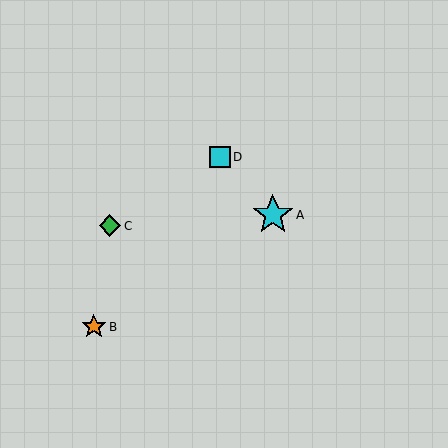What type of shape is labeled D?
Shape D is a cyan square.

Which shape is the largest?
The cyan star (labeled A) is the largest.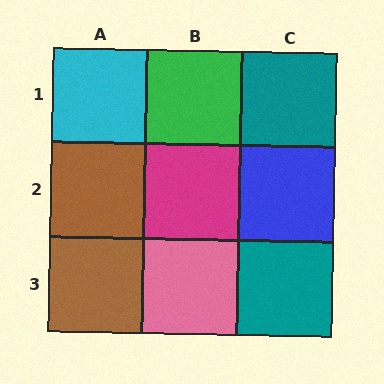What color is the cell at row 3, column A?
Brown.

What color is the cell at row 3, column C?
Teal.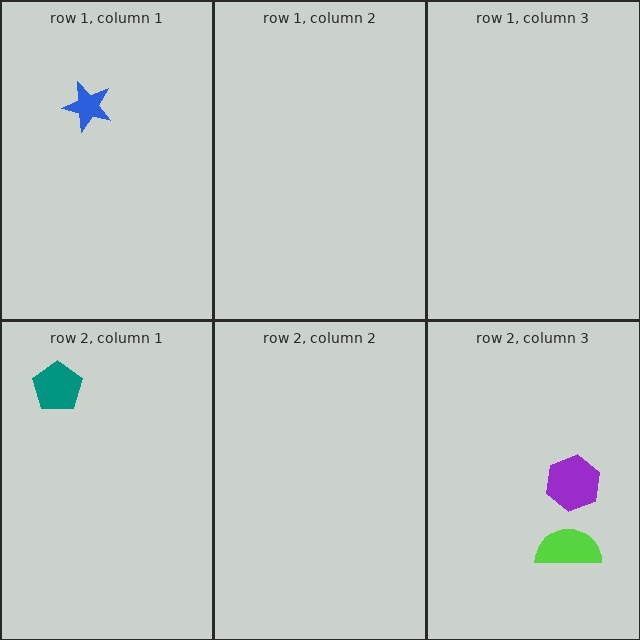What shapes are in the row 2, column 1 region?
The teal pentagon.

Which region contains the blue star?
The row 1, column 1 region.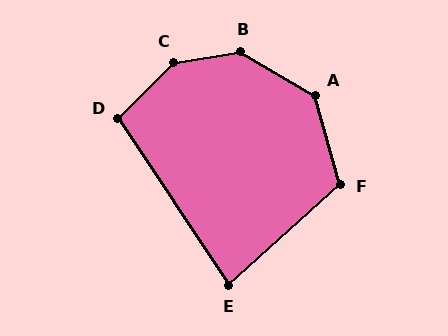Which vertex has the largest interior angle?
C, at approximately 143 degrees.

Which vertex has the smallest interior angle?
E, at approximately 82 degrees.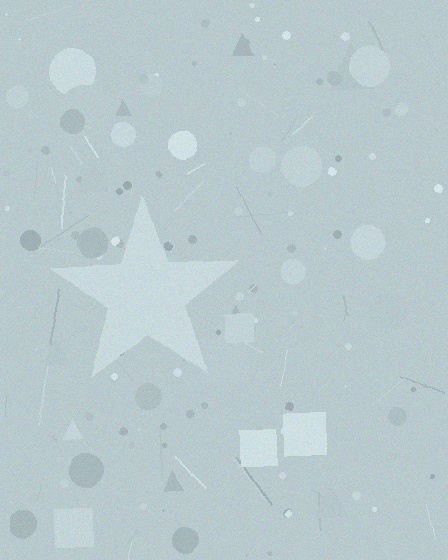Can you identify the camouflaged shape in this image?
The camouflaged shape is a star.